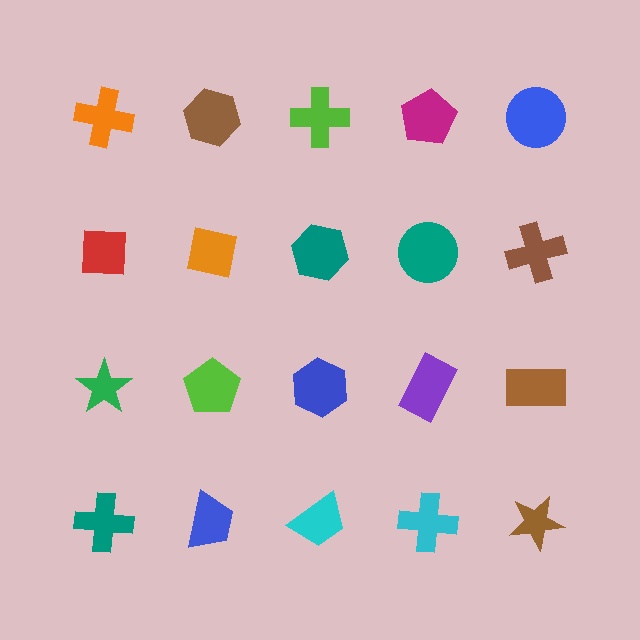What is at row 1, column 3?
A lime cross.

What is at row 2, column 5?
A brown cross.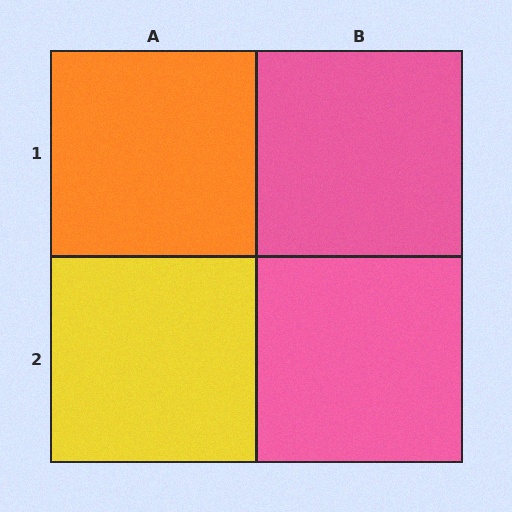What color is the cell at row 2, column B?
Pink.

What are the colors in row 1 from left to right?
Orange, pink.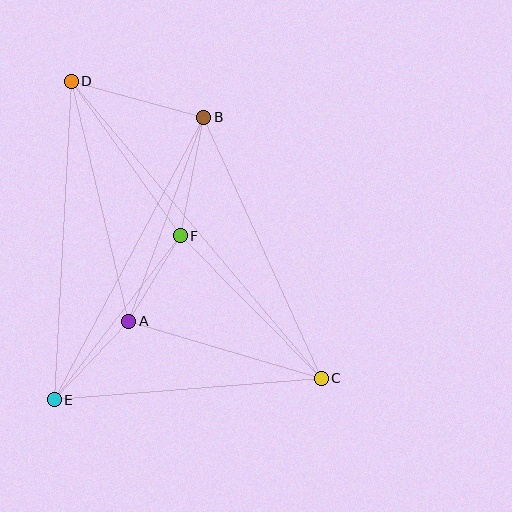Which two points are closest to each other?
Points A and F are closest to each other.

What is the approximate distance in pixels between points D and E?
The distance between D and E is approximately 319 pixels.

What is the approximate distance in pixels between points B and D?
The distance between B and D is approximately 137 pixels.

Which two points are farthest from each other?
Points C and D are farthest from each other.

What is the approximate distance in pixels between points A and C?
The distance between A and C is approximately 200 pixels.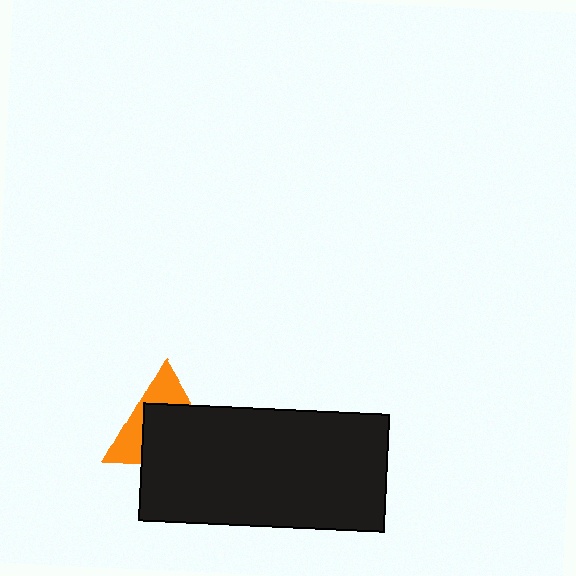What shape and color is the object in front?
The object in front is a black rectangle.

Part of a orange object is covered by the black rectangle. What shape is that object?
It is a triangle.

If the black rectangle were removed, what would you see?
You would see the complete orange triangle.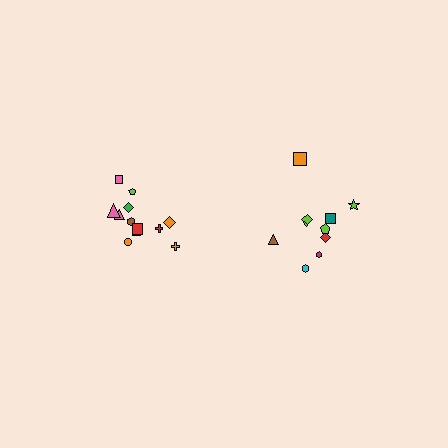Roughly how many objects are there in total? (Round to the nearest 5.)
Roughly 20 objects in total.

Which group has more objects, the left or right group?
The left group.